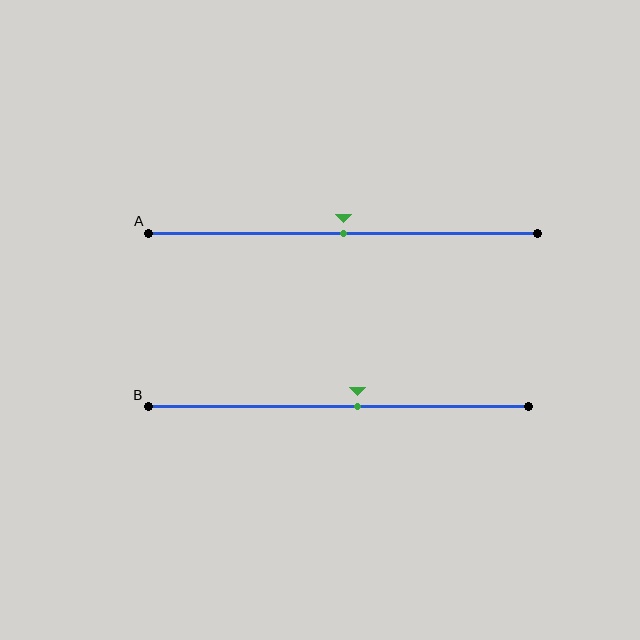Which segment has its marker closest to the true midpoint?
Segment A has its marker closest to the true midpoint.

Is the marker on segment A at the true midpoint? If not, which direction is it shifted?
Yes, the marker on segment A is at the true midpoint.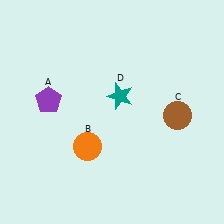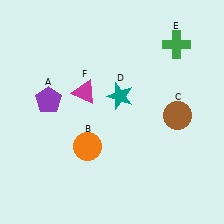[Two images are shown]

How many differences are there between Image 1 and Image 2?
There are 2 differences between the two images.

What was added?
A green cross (E), a magenta triangle (F) were added in Image 2.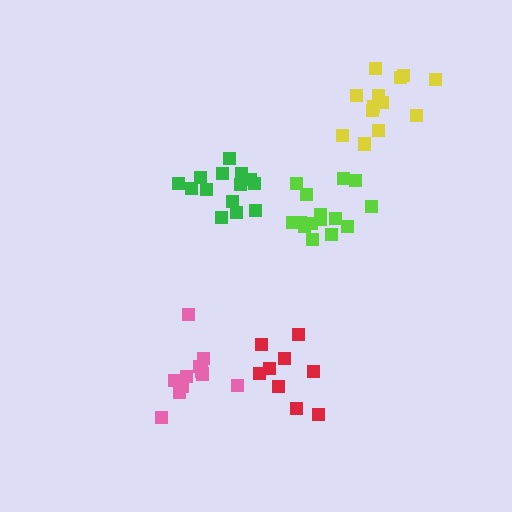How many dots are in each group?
Group 1: 9 dots, Group 2: 15 dots, Group 3: 12 dots, Group 4: 14 dots, Group 5: 15 dots (65 total).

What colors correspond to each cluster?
The clusters are colored: red, green, pink, yellow, lime.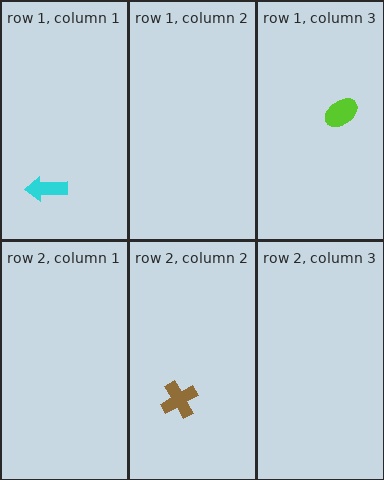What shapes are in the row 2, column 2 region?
The brown cross.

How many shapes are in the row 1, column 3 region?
1.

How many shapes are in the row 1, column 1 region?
1.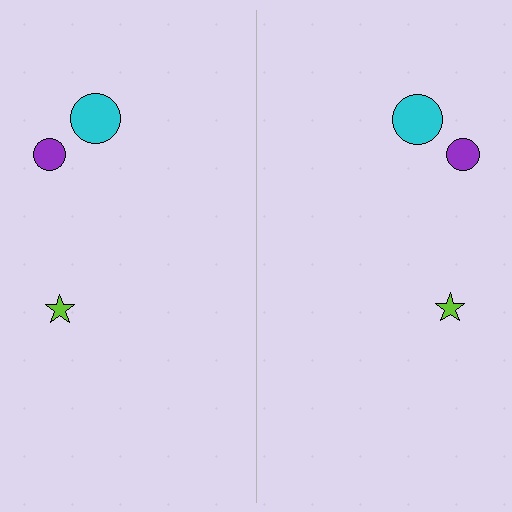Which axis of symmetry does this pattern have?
The pattern has a vertical axis of symmetry running through the center of the image.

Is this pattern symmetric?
Yes, this pattern has bilateral (reflection) symmetry.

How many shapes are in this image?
There are 6 shapes in this image.